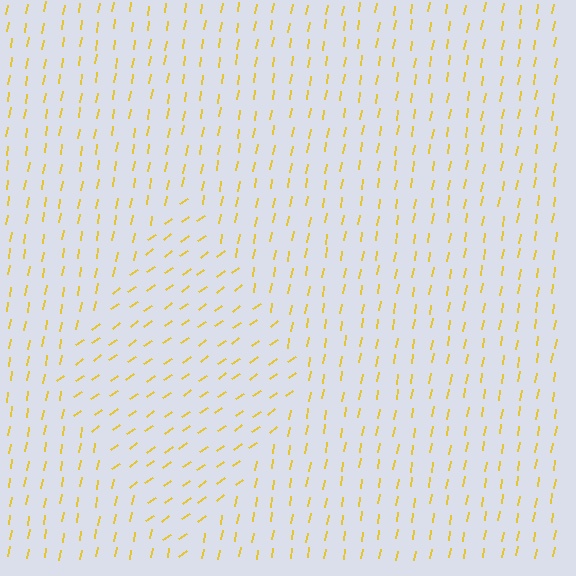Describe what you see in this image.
The image is filled with small yellow line segments. A diamond region in the image has lines oriented differently from the surrounding lines, creating a visible texture boundary.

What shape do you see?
I see a diamond.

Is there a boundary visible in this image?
Yes, there is a texture boundary formed by a change in line orientation.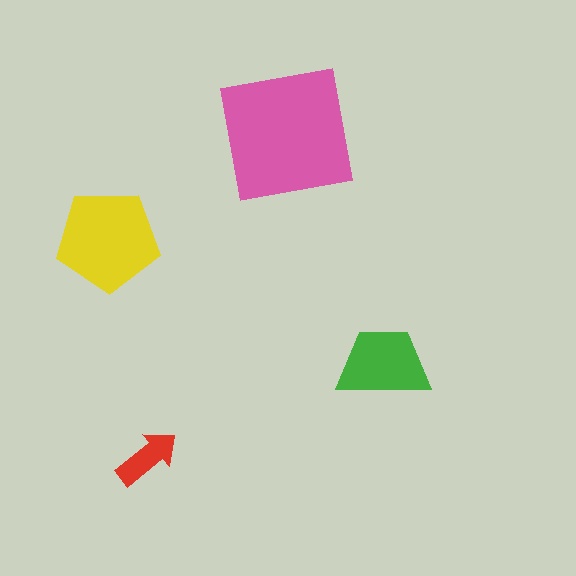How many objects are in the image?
There are 4 objects in the image.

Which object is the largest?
The pink square.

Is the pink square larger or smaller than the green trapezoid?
Larger.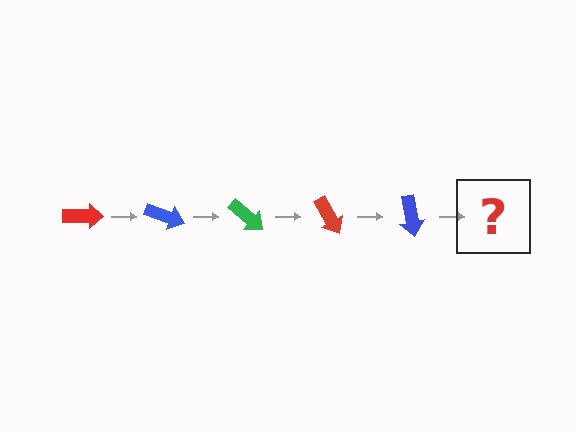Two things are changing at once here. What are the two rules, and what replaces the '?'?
The two rules are that it rotates 20 degrees each step and the color cycles through red, blue, and green. The '?' should be a green arrow, rotated 100 degrees from the start.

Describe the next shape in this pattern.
It should be a green arrow, rotated 100 degrees from the start.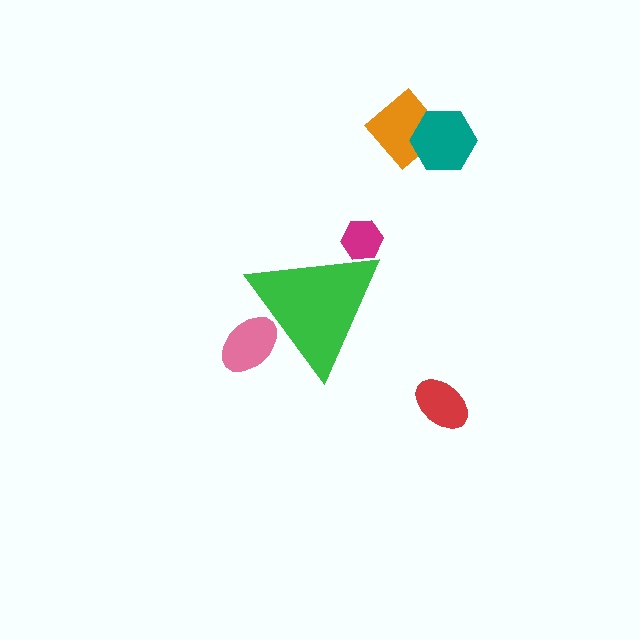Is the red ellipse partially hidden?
No, the red ellipse is fully visible.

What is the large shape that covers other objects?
A green triangle.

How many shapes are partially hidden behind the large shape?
2 shapes are partially hidden.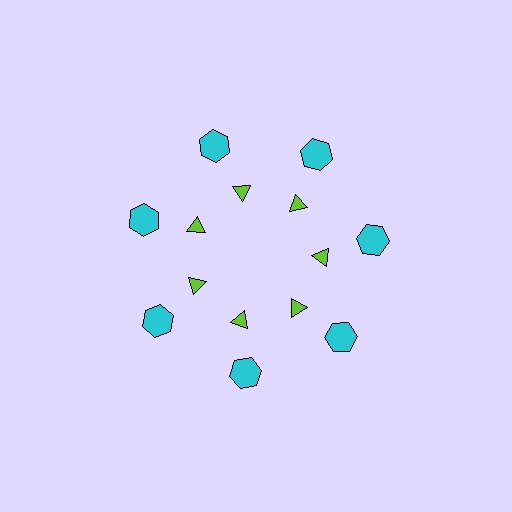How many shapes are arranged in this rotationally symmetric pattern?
There are 14 shapes, arranged in 7 groups of 2.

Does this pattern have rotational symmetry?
Yes, this pattern has 7-fold rotational symmetry. It looks the same after rotating 51 degrees around the center.